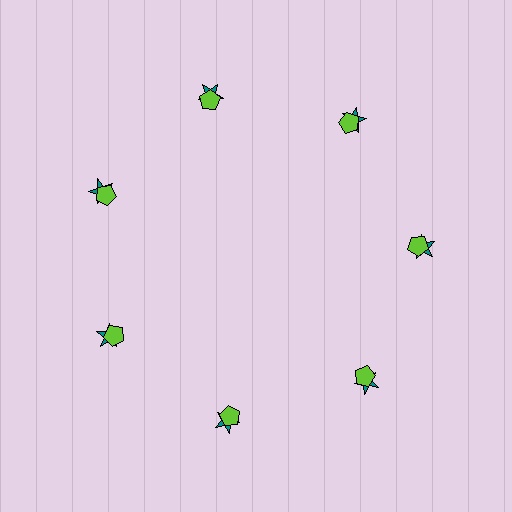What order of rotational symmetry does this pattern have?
This pattern has 7-fold rotational symmetry.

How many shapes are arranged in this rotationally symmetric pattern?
There are 14 shapes, arranged in 7 groups of 2.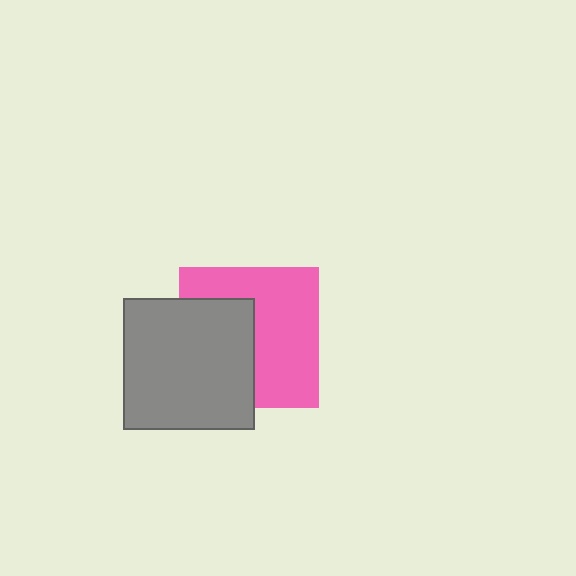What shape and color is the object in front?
The object in front is a gray square.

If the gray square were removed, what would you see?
You would see the complete pink square.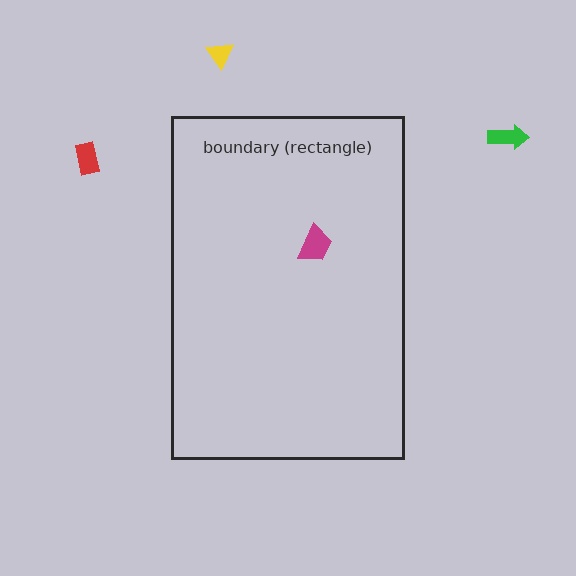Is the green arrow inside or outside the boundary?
Outside.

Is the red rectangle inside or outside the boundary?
Outside.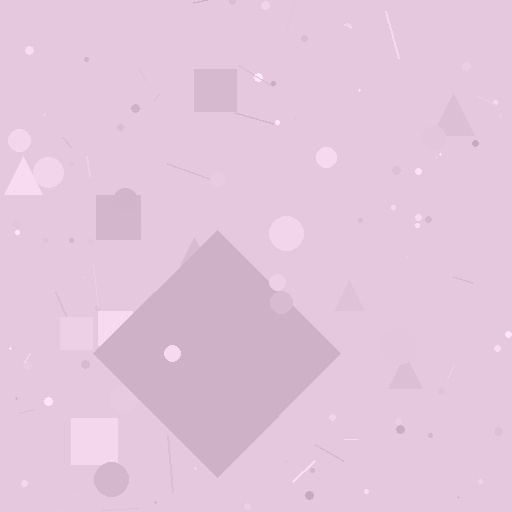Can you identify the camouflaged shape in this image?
The camouflaged shape is a diamond.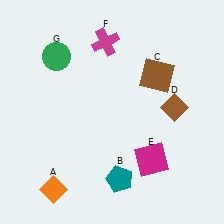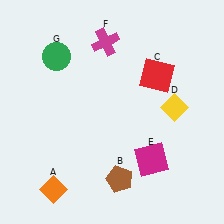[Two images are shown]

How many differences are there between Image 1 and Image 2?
There are 3 differences between the two images.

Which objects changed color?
B changed from teal to brown. C changed from brown to red. D changed from brown to yellow.